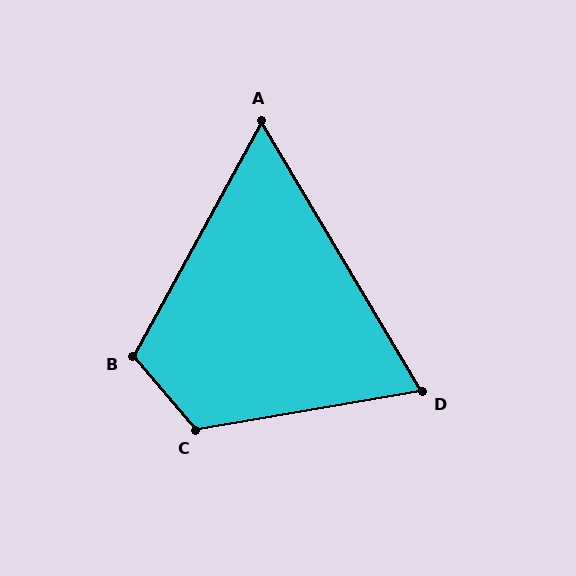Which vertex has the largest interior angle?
C, at approximately 121 degrees.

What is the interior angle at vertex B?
Approximately 111 degrees (obtuse).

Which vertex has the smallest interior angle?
A, at approximately 59 degrees.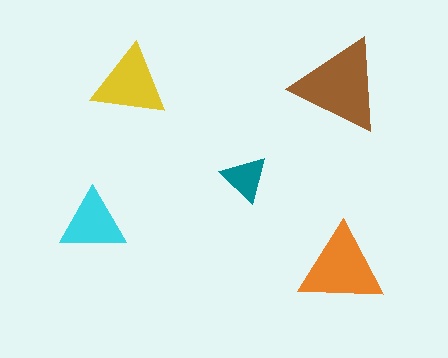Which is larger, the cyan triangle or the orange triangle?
The orange one.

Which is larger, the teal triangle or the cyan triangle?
The cyan one.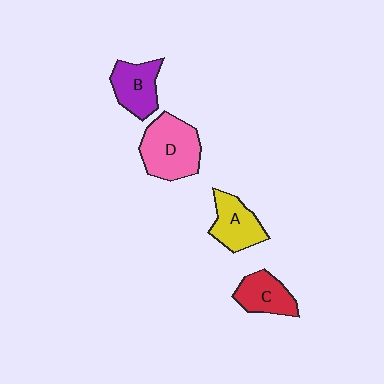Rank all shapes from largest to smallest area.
From largest to smallest: D (pink), B (purple), A (yellow), C (red).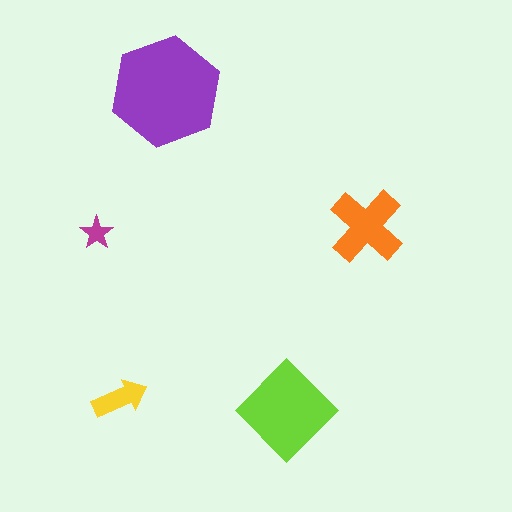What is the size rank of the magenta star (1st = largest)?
5th.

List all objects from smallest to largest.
The magenta star, the yellow arrow, the orange cross, the lime diamond, the purple hexagon.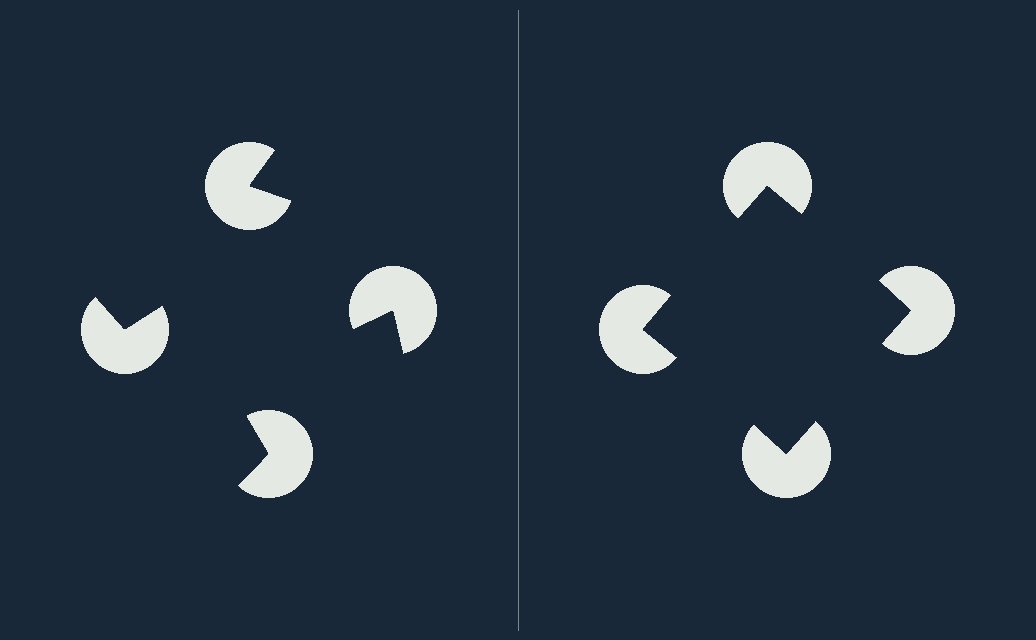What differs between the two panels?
The pac-man discs are positioned identically on both sides; only the wedge orientations differ. On the right they align to a square; on the left they are misaligned.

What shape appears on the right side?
An illusory square.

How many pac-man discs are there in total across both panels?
8 — 4 on each side.